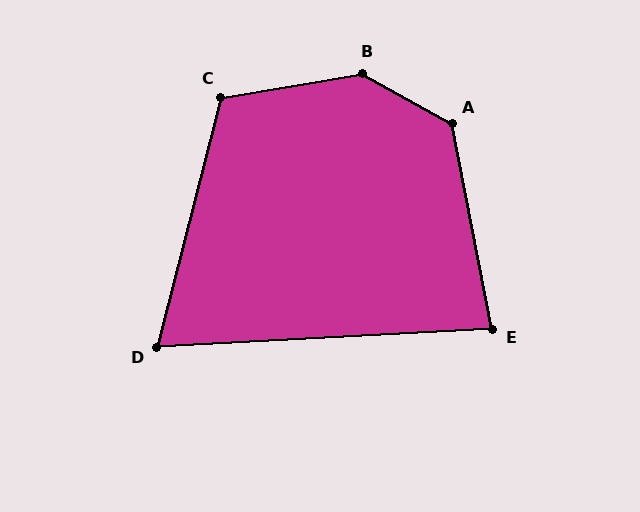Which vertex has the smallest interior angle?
D, at approximately 73 degrees.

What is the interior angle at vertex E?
Approximately 82 degrees (acute).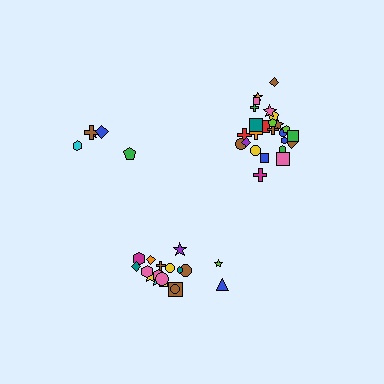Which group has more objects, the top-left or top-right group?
The top-right group.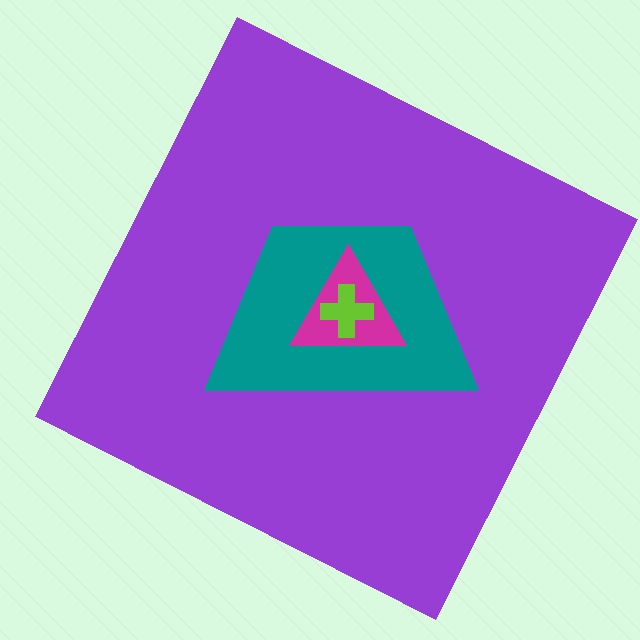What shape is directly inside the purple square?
The teal trapezoid.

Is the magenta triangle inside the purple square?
Yes.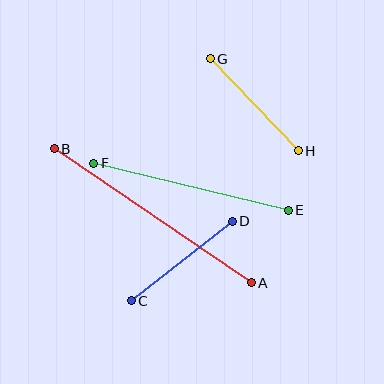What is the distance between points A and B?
The distance is approximately 239 pixels.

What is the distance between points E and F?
The distance is approximately 200 pixels.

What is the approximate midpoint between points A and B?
The midpoint is at approximately (153, 216) pixels.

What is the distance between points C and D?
The distance is approximately 128 pixels.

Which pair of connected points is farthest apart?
Points A and B are farthest apart.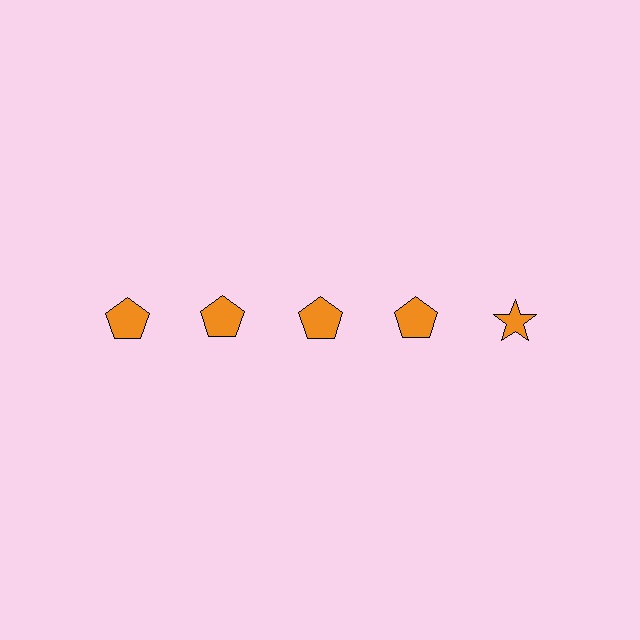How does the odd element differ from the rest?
It has a different shape: star instead of pentagon.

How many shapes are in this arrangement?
There are 5 shapes arranged in a grid pattern.